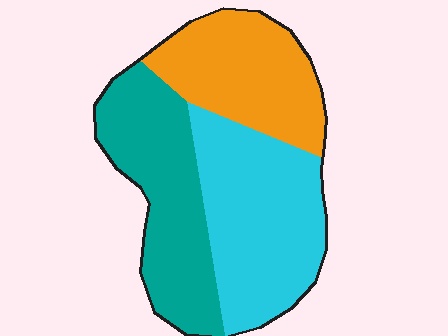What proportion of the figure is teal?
Teal takes up between a quarter and a half of the figure.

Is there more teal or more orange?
Teal.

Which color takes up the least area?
Orange, at roughly 30%.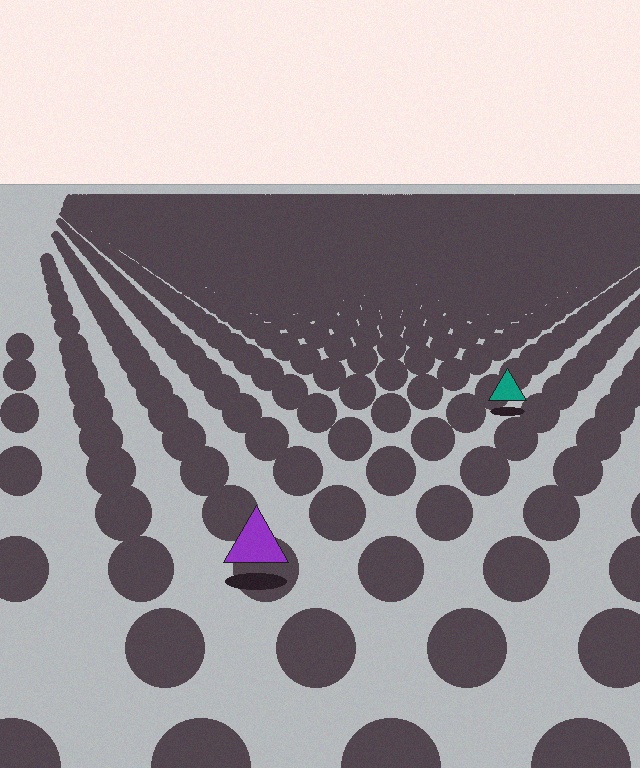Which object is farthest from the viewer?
The teal triangle is farthest from the viewer. It appears smaller and the ground texture around it is denser.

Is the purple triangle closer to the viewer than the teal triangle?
Yes. The purple triangle is closer — you can tell from the texture gradient: the ground texture is coarser near it.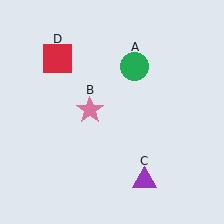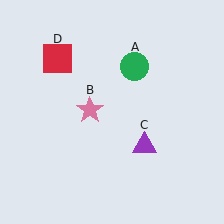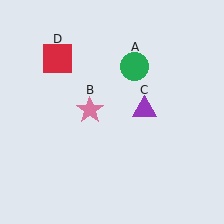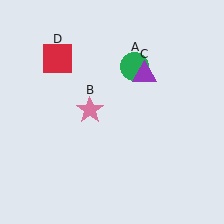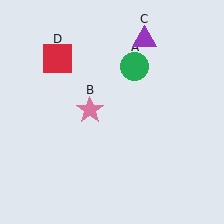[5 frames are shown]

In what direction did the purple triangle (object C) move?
The purple triangle (object C) moved up.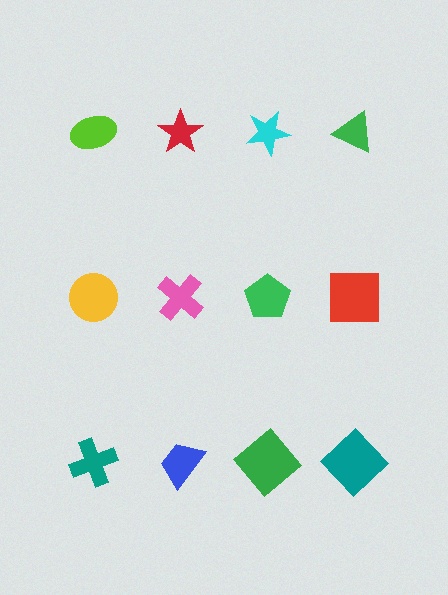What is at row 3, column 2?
A blue trapezoid.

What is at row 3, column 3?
A green diamond.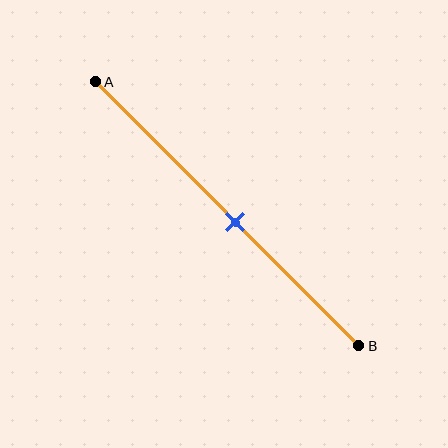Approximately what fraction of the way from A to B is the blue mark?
The blue mark is approximately 55% of the way from A to B.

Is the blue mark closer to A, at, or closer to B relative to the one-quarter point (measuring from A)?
The blue mark is closer to point B than the one-quarter point of segment AB.